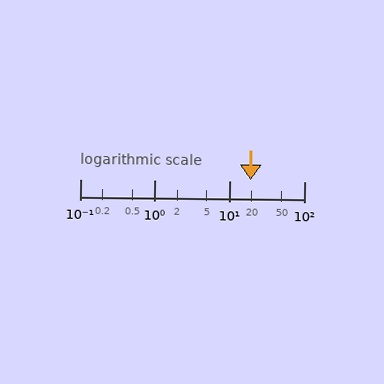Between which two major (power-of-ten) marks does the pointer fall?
The pointer is between 10 and 100.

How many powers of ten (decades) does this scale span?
The scale spans 3 decades, from 0.1 to 100.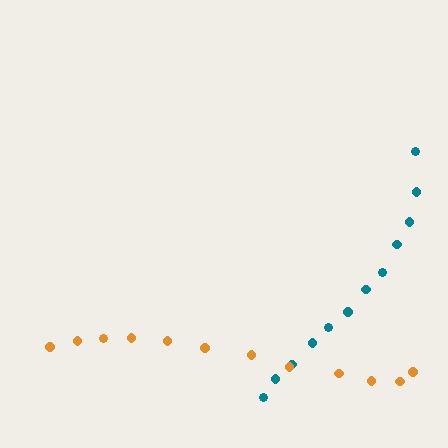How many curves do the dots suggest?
There are 2 distinct paths.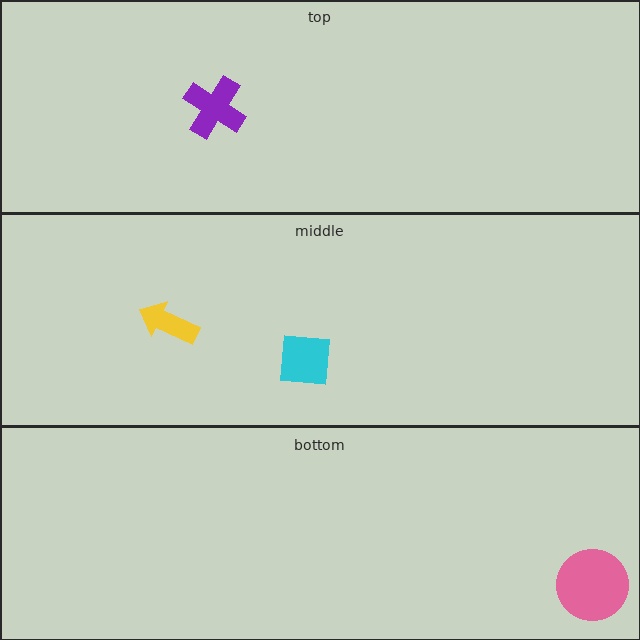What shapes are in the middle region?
The cyan square, the yellow arrow.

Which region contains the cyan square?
The middle region.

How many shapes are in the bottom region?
1.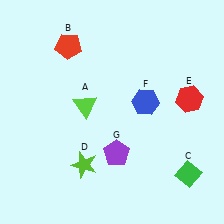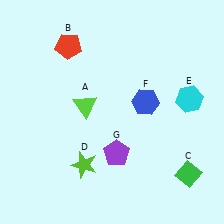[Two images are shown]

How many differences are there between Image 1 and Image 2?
There is 1 difference between the two images.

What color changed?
The hexagon (E) changed from red in Image 1 to cyan in Image 2.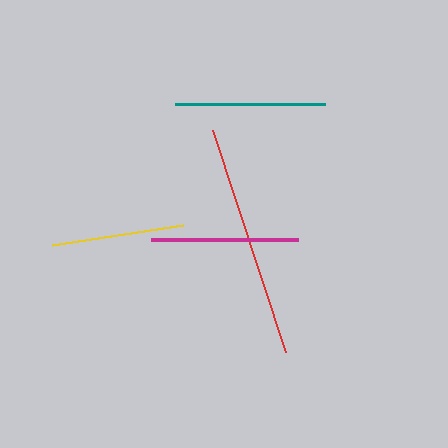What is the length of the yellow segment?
The yellow segment is approximately 132 pixels long.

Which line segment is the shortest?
The yellow line is the shortest at approximately 132 pixels.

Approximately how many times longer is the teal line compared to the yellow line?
The teal line is approximately 1.1 times the length of the yellow line.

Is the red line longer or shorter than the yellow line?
The red line is longer than the yellow line.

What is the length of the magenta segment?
The magenta segment is approximately 147 pixels long.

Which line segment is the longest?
The red line is the longest at approximately 234 pixels.